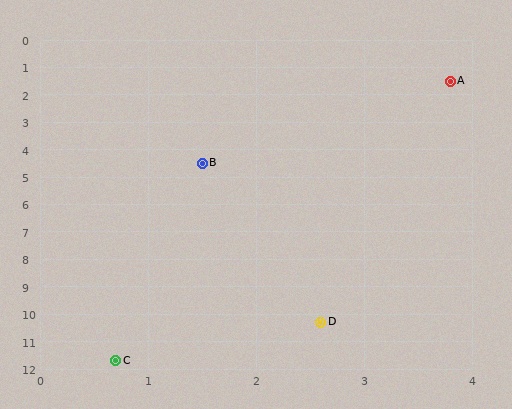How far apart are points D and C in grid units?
Points D and C are about 2.4 grid units apart.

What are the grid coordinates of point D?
Point D is at approximately (2.6, 10.3).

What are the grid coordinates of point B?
Point B is at approximately (1.5, 4.5).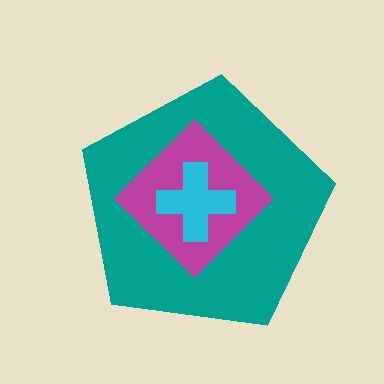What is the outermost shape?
The teal pentagon.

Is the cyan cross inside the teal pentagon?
Yes.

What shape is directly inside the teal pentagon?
The magenta diamond.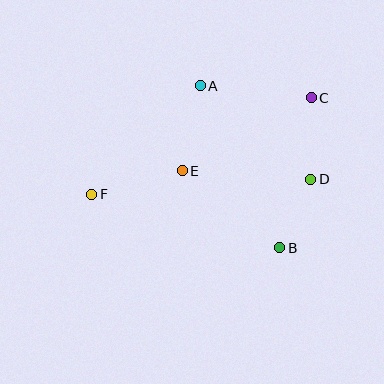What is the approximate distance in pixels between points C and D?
The distance between C and D is approximately 81 pixels.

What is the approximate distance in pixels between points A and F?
The distance between A and F is approximately 154 pixels.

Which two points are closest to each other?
Points B and D are closest to each other.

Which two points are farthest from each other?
Points C and F are farthest from each other.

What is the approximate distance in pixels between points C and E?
The distance between C and E is approximately 148 pixels.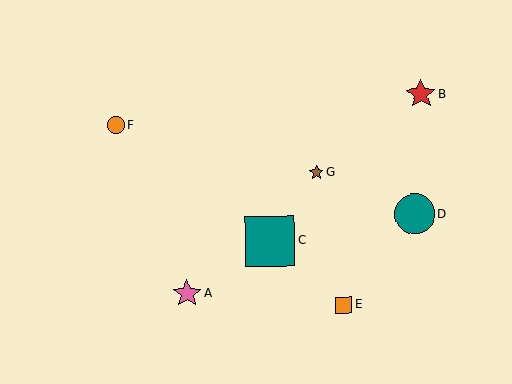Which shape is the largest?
The teal square (labeled C) is the largest.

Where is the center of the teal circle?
The center of the teal circle is at (415, 214).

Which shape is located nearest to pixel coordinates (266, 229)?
The teal square (labeled C) at (270, 241) is nearest to that location.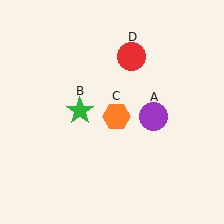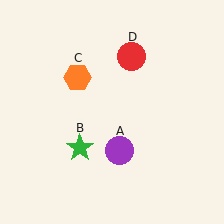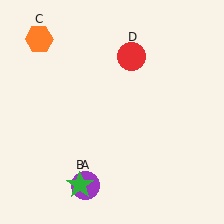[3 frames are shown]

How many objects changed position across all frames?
3 objects changed position: purple circle (object A), green star (object B), orange hexagon (object C).